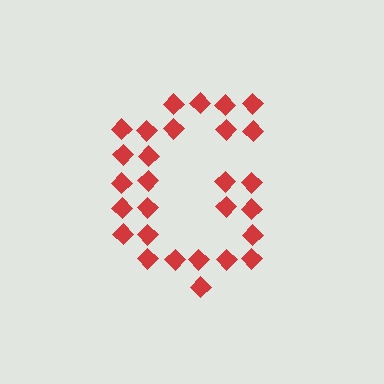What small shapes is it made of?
It is made of small diamonds.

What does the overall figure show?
The overall figure shows the letter G.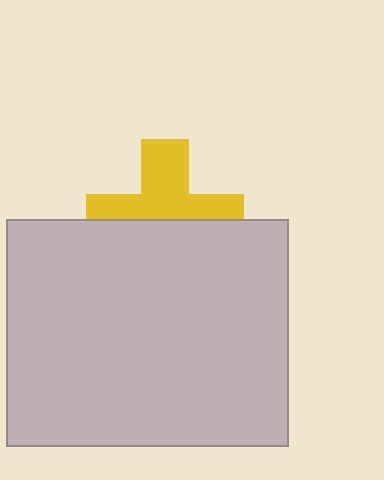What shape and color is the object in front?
The object in front is a light gray rectangle.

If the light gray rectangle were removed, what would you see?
You would see the complete yellow cross.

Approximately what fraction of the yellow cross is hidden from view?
Roughly 48% of the yellow cross is hidden behind the light gray rectangle.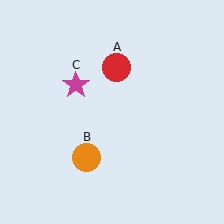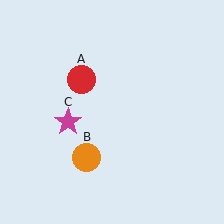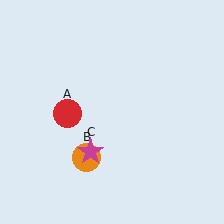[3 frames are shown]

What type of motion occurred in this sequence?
The red circle (object A), magenta star (object C) rotated counterclockwise around the center of the scene.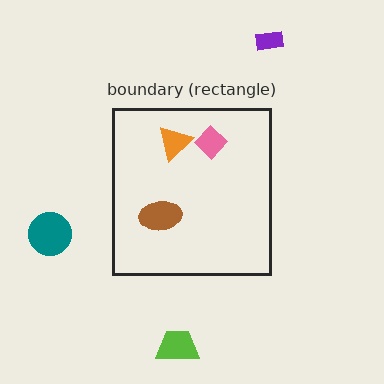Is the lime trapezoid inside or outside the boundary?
Outside.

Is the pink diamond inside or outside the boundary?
Inside.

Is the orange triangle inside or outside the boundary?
Inside.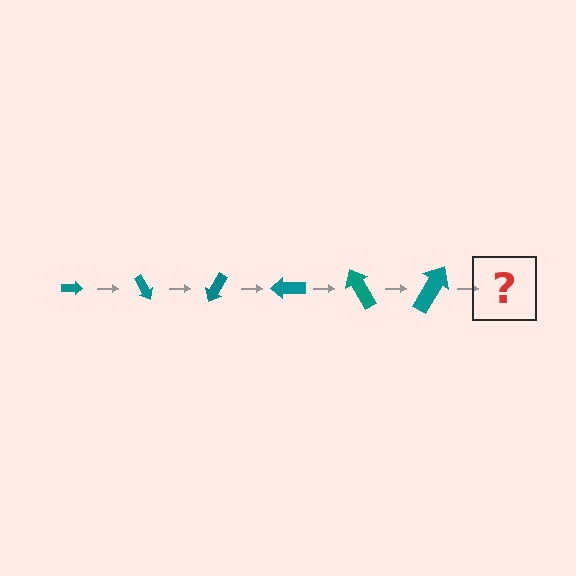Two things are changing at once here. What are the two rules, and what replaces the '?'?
The two rules are that the arrow grows larger each step and it rotates 60 degrees each step. The '?' should be an arrow, larger than the previous one and rotated 360 degrees from the start.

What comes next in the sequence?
The next element should be an arrow, larger than the previous one and rotated 360 degrees from the start.